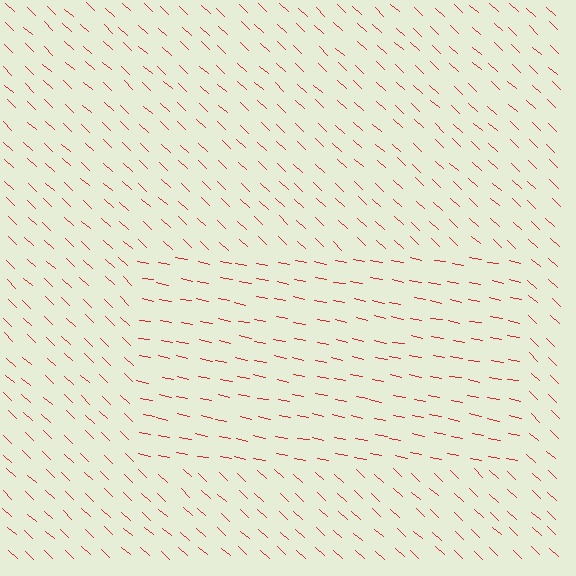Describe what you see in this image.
The image is filled with small red line segments. A rectangle region in the image has lines oriented differently from the surrounding lines, creating a visible texture boundary.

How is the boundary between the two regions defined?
The boundary is defined purely by a change in line orientation (approximately 32 degrees difference). All lines are the same color and thickness.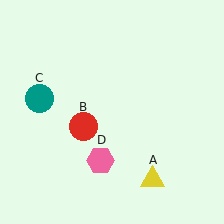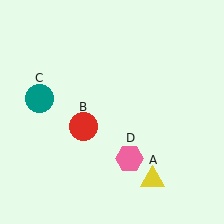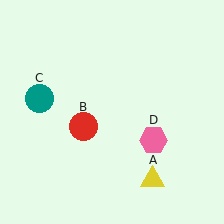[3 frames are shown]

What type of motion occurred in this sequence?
The pink hexagon (object D) rotated counterclockwise around the center of the scene.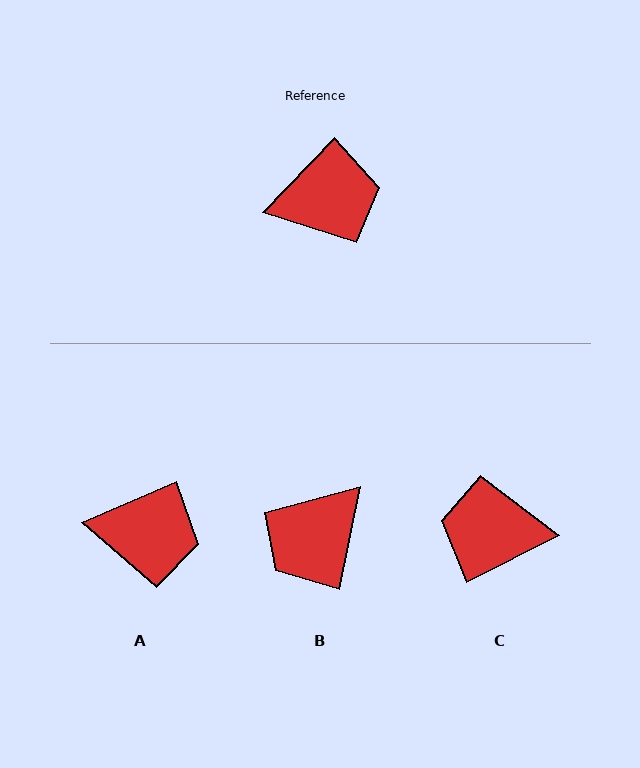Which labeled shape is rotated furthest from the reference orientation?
C, about 161 degrees away.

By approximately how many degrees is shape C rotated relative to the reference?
Approximately 161 degrees counter-clockwise.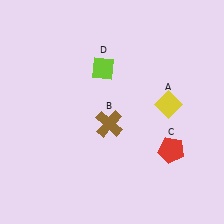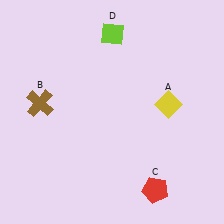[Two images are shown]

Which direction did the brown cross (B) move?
The brown cross (B) moved left.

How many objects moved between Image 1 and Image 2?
3 objects moved between the two images.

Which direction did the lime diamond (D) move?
The lime diamond (D) moved up.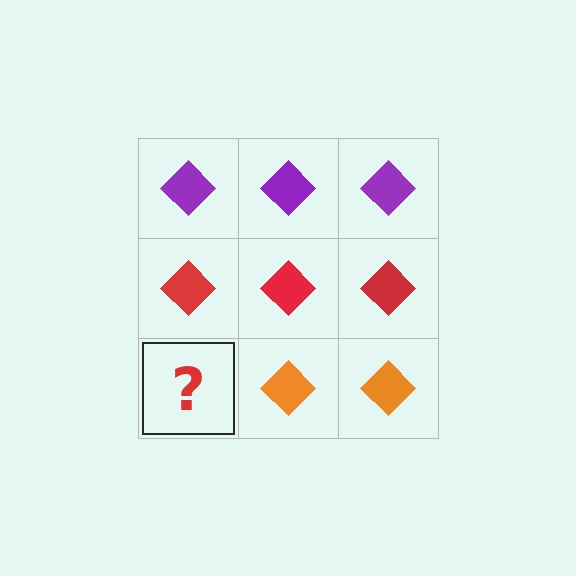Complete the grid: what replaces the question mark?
The question mark should be replaced with an orange diamond.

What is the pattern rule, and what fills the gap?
The rule is that each row has a consistent color. The gap should be filled with an orange diamond.